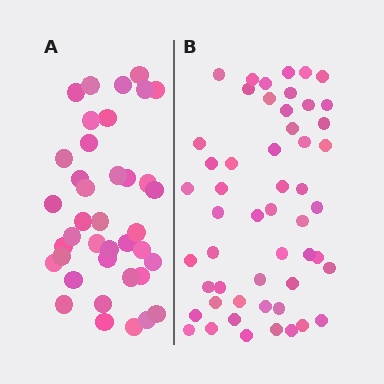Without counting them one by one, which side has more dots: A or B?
Region B (the right region) has more dots.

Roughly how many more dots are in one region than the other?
Region B has approximately 15 more dots than region A.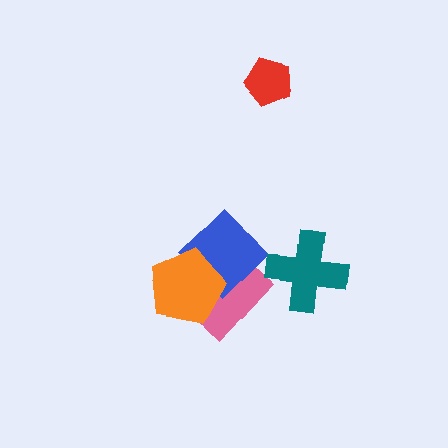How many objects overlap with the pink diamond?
2 objects overlap with the pink diamond.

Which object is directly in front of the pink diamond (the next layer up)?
The blue diamond is directly in front of the pink diamond.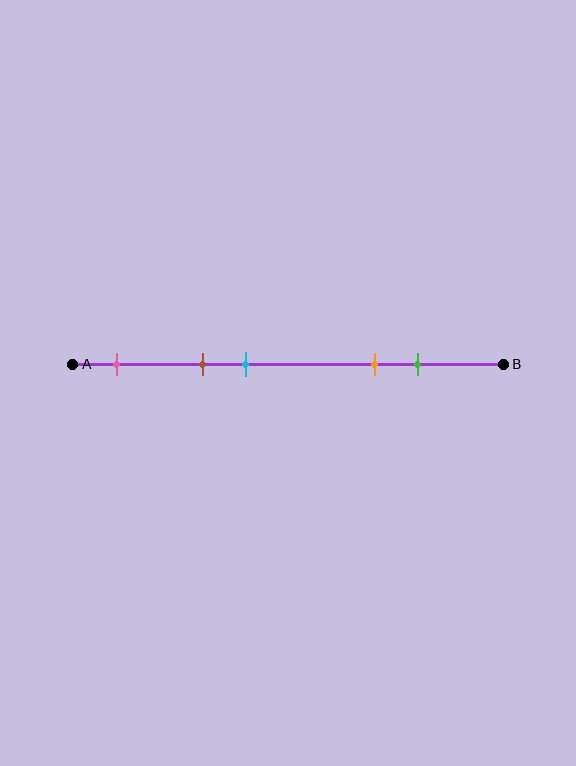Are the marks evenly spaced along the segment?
No, the marks are not evenly spaced.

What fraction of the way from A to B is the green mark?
The green mark is approximately 80% (0.8) of the way from A to B.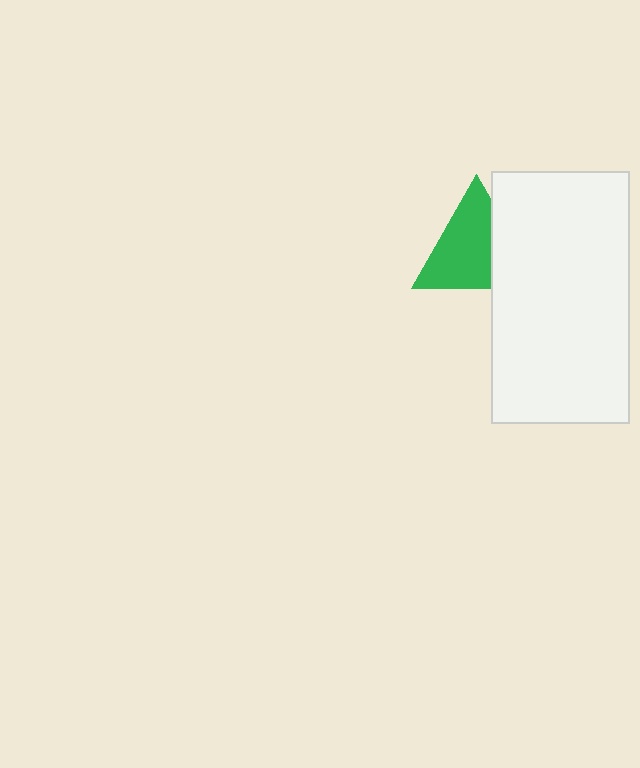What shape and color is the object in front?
The object in front is a white rectangle.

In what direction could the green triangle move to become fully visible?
The green triangle could move left. That would shift it out from behind the white rectangle entirely.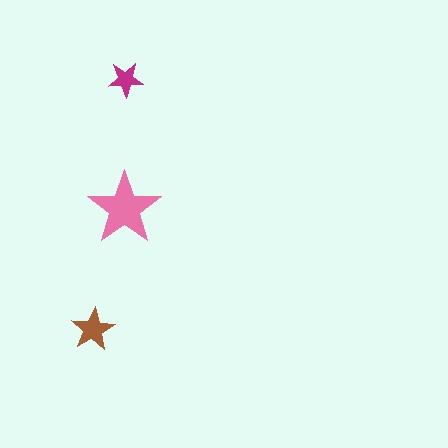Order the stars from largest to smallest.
the pink one, the brown one, the magenta one.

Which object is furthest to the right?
The magenta star is rightmost.